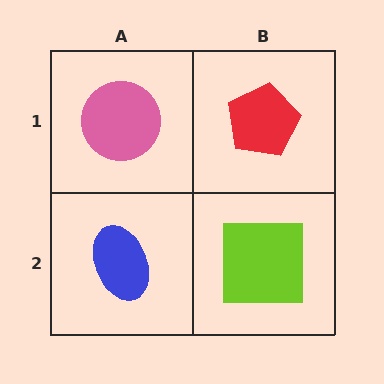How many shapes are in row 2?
2 shapes.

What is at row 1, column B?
A red pentagon.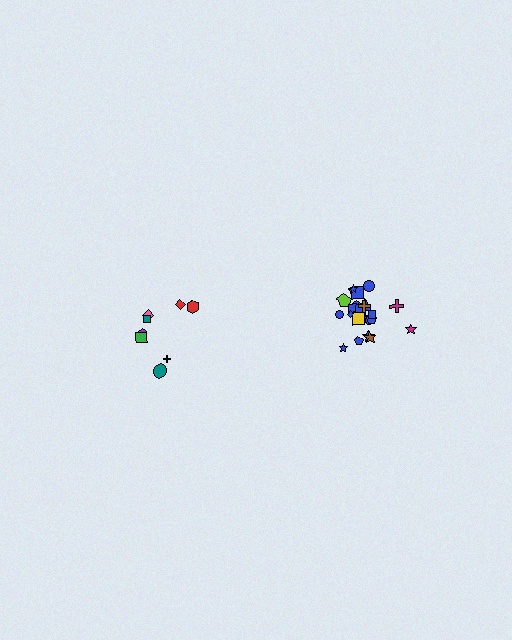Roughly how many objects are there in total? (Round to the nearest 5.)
Roughly 35 objects in total.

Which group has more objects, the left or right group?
The right group.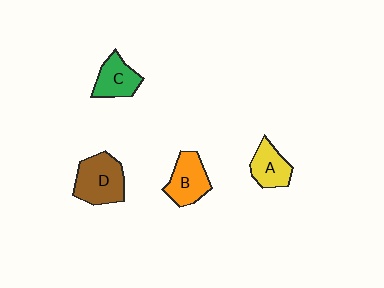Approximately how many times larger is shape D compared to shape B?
Approximately 1.3 times.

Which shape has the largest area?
Shape D (brown).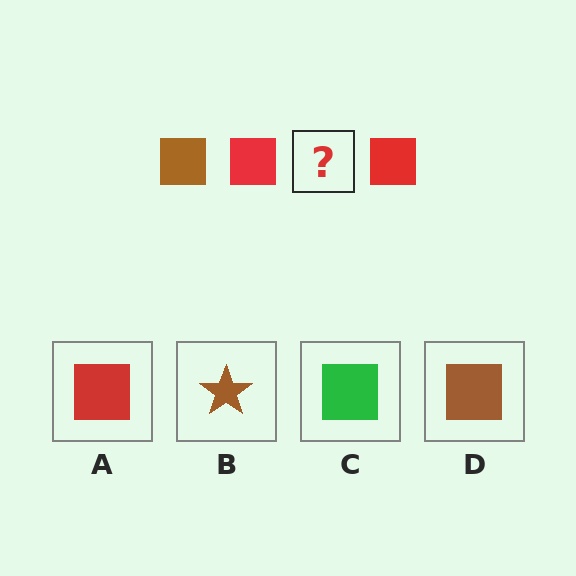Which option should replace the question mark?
Option D.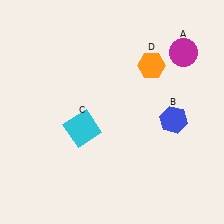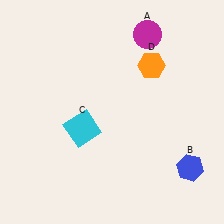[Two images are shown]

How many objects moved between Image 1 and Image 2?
2 objects moved between the two images.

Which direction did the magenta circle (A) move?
The magenta circle (A) moved left.